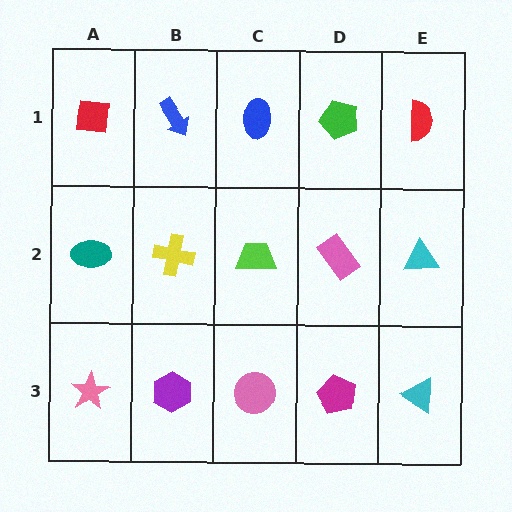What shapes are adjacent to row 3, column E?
A cyan triangle (row 2, column E), a magenta pentagon (row 3, column D).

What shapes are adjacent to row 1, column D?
A pink rectangle (row 2, column D), a blue ellipse (row 1, column C), a red semicircle (row 1, column E).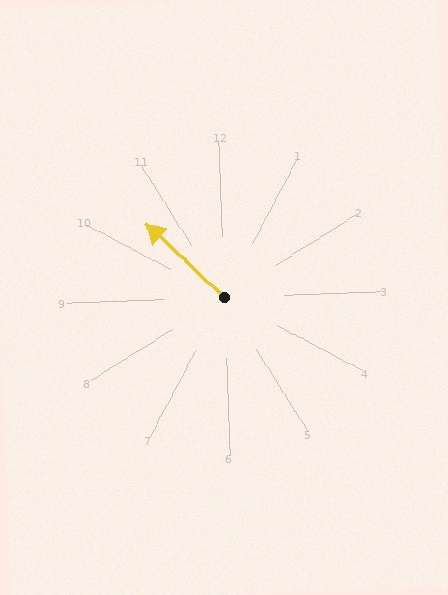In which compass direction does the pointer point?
Northwest.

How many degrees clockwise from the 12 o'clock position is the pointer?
Approximately 315 degrees.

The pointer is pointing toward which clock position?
Roughly 11 o'clock.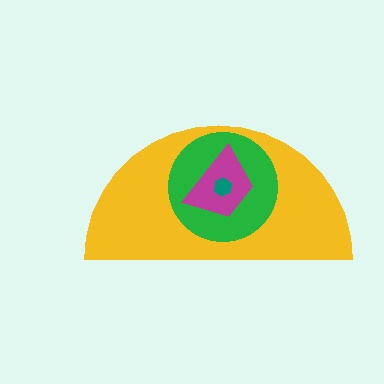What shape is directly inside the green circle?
The magenta trapezoid.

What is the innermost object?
The teal hexagon.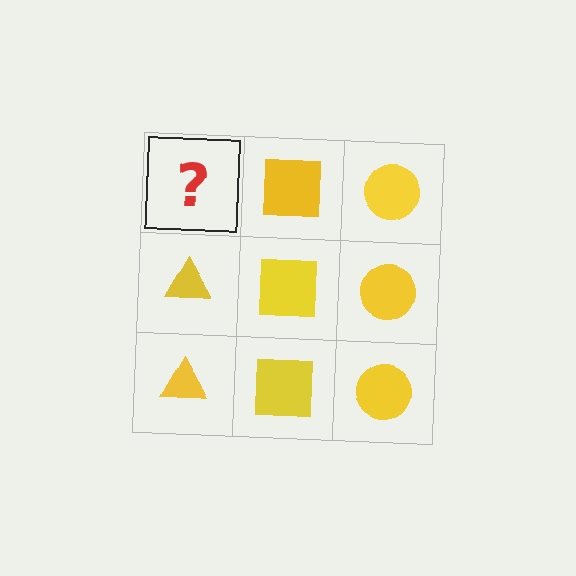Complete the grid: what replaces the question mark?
The question mark should be replaced with a yellow triangle.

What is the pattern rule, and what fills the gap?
The rule is that each column has a consistent shape. The gap should be filled with a yellow triangle.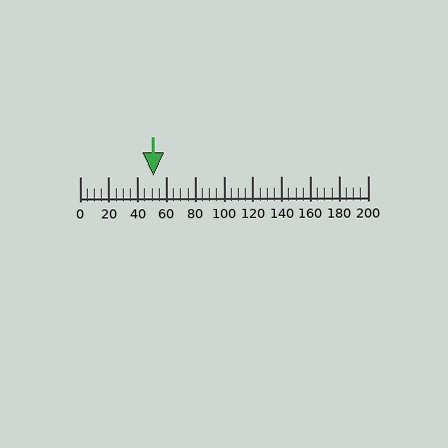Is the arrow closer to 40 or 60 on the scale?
The arrow is closer to 60.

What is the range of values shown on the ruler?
The ruler shows values from 0 to 200.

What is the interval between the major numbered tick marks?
The major tick marks are spaced 20 units apart.